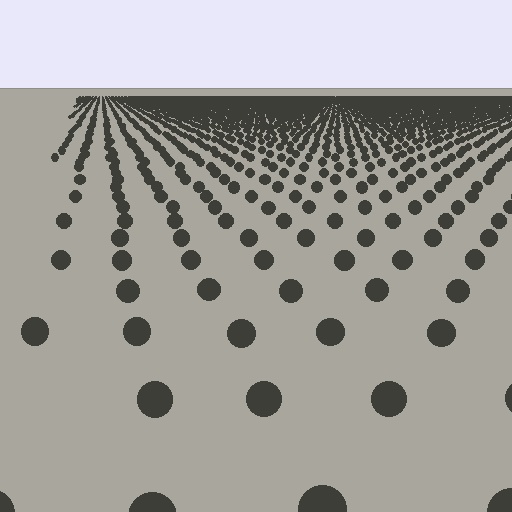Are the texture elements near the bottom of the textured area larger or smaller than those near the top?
Larger. Near the bottom, elements are closer to the viewer and appear at a bigger on-screen size.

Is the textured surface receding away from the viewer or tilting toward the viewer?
The surface is receding away from the viewer. Texture elements get smaller and denser toward the top.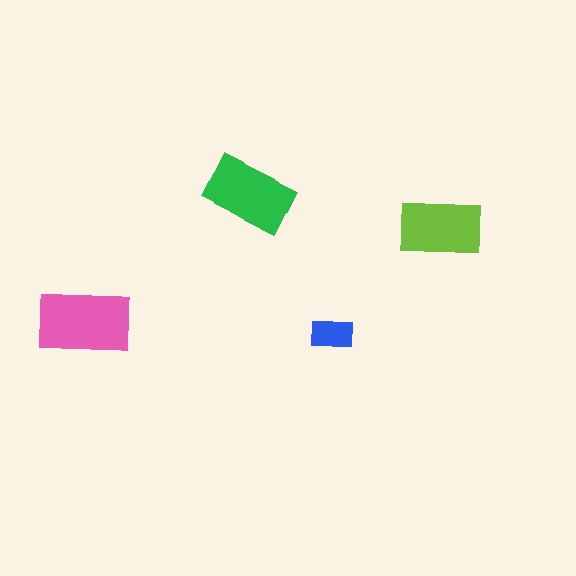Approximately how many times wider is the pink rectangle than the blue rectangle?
About 2 times wider.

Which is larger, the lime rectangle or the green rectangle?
The green one.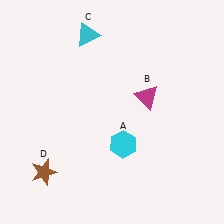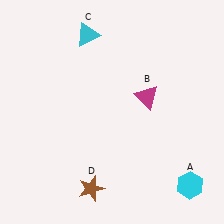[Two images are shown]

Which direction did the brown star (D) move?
The brown star (D) moved right.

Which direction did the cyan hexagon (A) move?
The cyan hexagon (A) moved right.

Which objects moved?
The objects that moved are: the cyan hexagon (A), the brown star (D).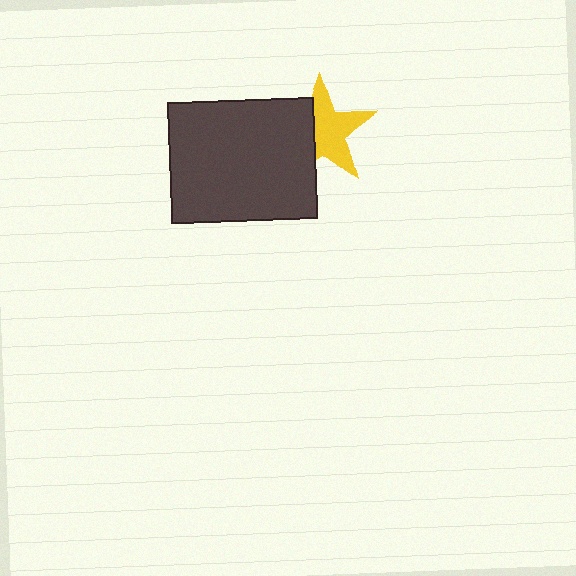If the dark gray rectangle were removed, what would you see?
You would see the complete yellow star.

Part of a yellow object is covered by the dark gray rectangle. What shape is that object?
It is a star.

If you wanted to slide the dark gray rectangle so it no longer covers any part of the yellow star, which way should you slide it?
Slide it left — that is the most direct way to separate the two shapes.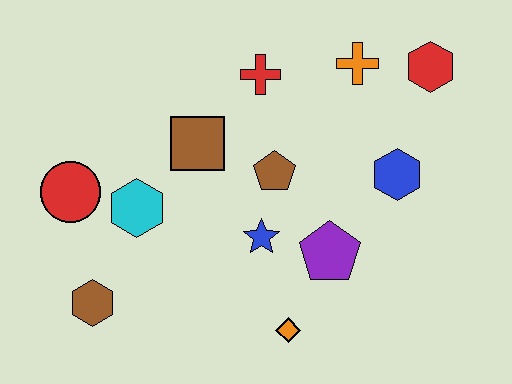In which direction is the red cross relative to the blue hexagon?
The red cross is to the left of the blue hexagon.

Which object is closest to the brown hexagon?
The cyan hexagon is closest to the brown hexagon.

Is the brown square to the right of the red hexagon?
No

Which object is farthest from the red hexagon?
The brown hexagon is farthest from the red hexagon.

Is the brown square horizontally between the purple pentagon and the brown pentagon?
No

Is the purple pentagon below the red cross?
Yes